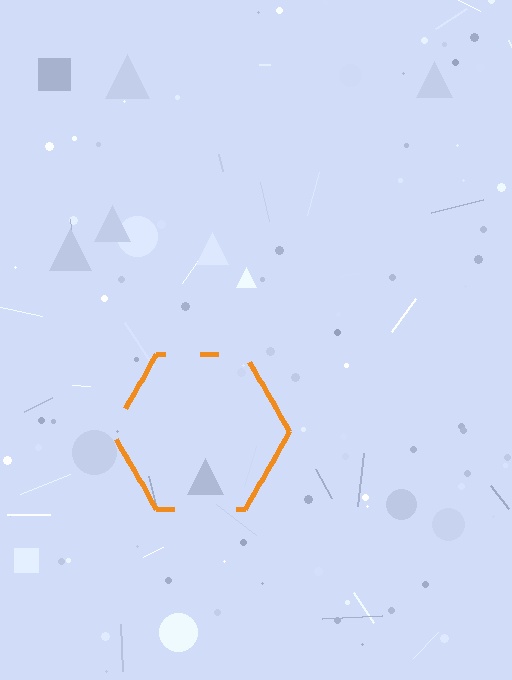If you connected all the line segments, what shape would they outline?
They would outline a hexagon.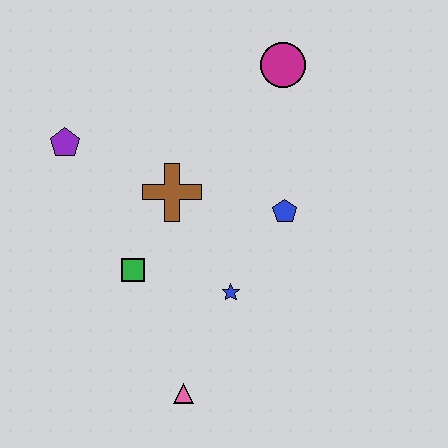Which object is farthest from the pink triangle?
The magenta circle is farthest from the pink triangle.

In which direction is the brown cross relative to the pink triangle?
The brown cross is above the pink triangle.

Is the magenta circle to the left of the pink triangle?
No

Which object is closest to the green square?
The brown cross is closest to the green square.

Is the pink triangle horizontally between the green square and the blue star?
Yes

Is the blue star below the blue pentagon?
Yes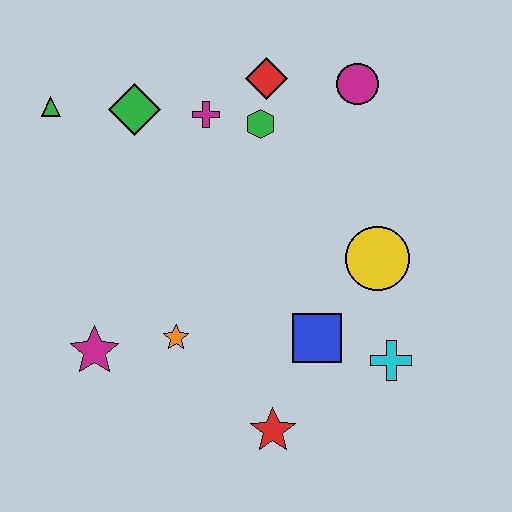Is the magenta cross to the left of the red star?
Yes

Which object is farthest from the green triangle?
The cyan cross is farthest from the green triangle.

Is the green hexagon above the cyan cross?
Yes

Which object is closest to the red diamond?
The green hexagon is closest to the red diamond.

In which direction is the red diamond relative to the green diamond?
The red diamond is to the right of the green diamond.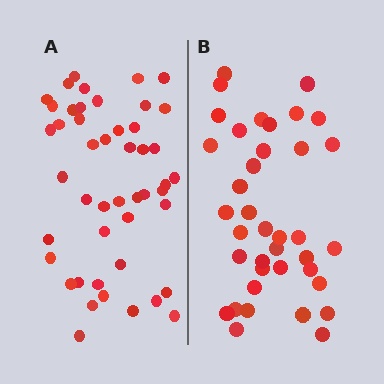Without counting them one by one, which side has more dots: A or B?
Region A (the left region) has more dots.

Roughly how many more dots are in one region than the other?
Region A has roughly 8 or so more dots than region B.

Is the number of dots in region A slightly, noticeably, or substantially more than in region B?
Region A has only slightly more — the two regions are fairly close. The ratio is roughly 1.2 to 1.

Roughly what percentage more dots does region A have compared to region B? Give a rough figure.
About 25% more.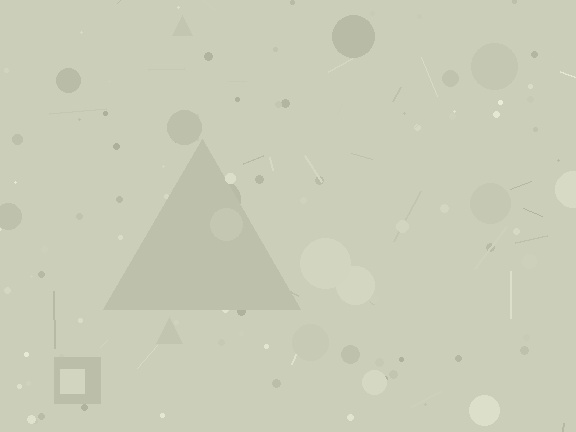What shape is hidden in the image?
A triangle is hidden in the image.